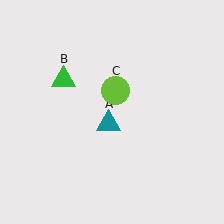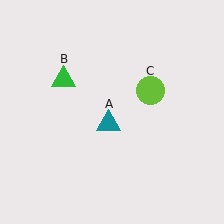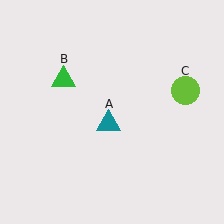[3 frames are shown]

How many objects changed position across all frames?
1 object changed position: lime circle (object C).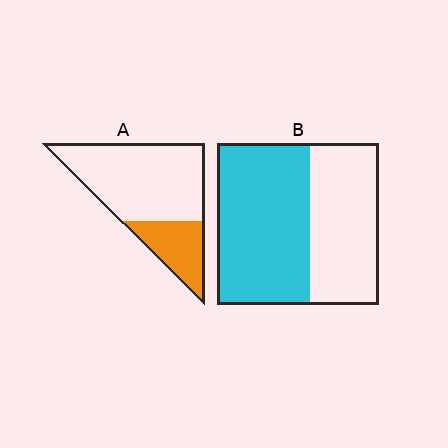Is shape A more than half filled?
No.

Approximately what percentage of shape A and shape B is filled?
A is approximately 25% and B is approximately 55%.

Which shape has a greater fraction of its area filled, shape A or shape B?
Shape B.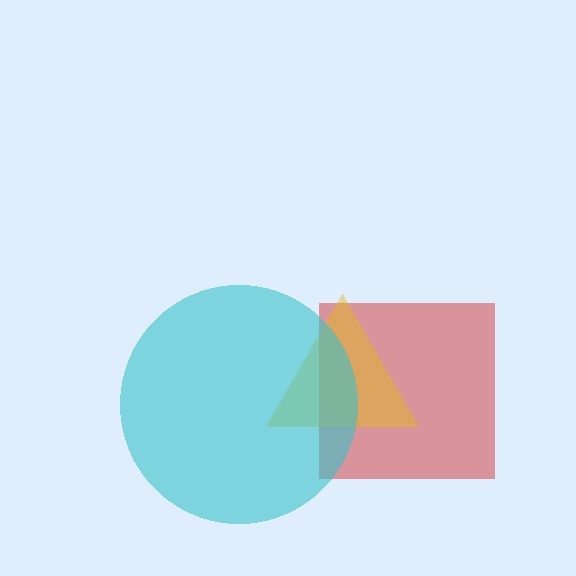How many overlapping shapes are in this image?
There are 3 overlapping shapes in the image.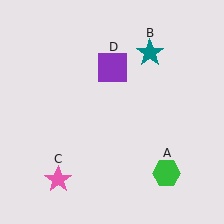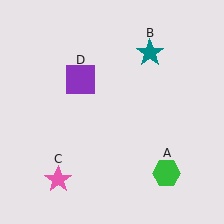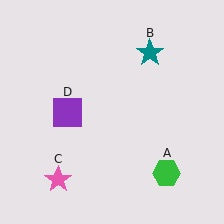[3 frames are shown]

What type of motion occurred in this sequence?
The purple square (object D) rotated counterclockwise around the center of the scene.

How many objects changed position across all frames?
1 object changed position: purple square (object D).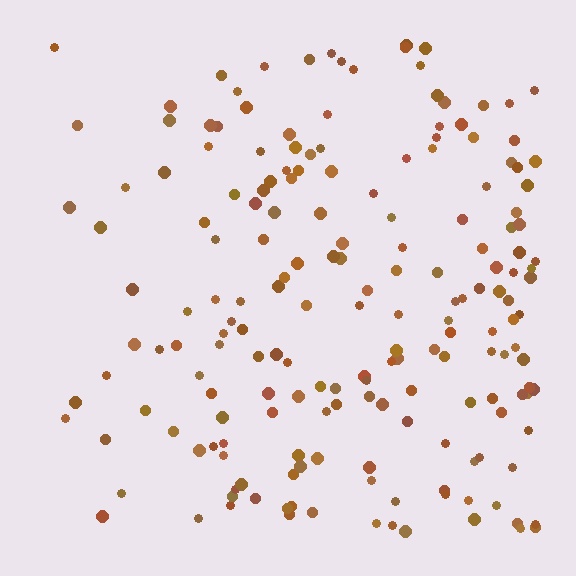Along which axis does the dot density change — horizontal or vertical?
Horizontal.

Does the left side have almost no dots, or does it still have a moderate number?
Still a moderate number, just noticeably fewer than the right.